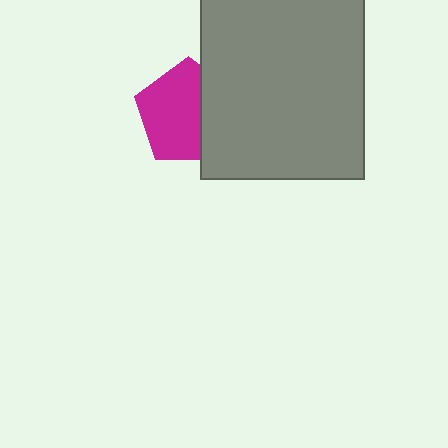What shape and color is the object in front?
The object in front is a gray rectangle.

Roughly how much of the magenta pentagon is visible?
About half of it is visible (roughly 64%).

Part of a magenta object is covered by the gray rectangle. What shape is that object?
It is a pentagon.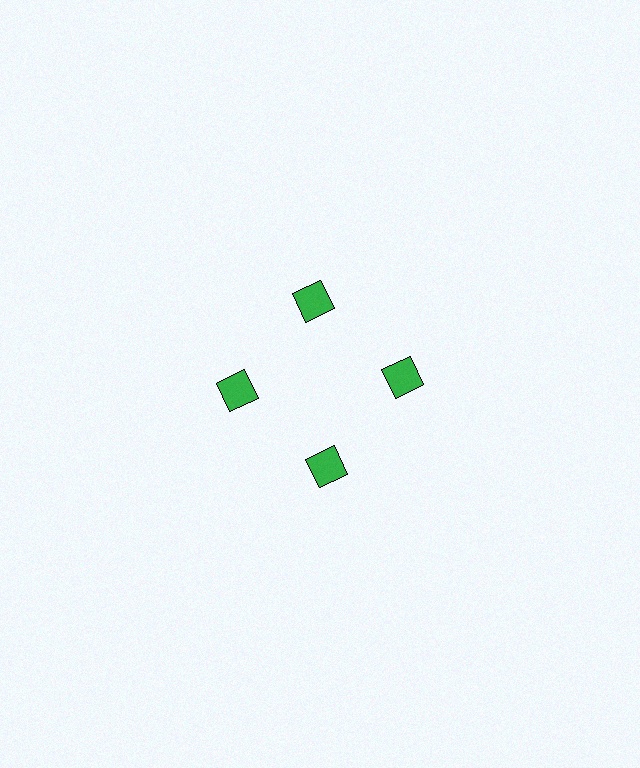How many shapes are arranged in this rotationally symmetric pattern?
There are 4 shapes, arranged in 4 groups of 1.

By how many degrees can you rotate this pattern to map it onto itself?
The pattern maps onto itself every 90 degrees of rotation.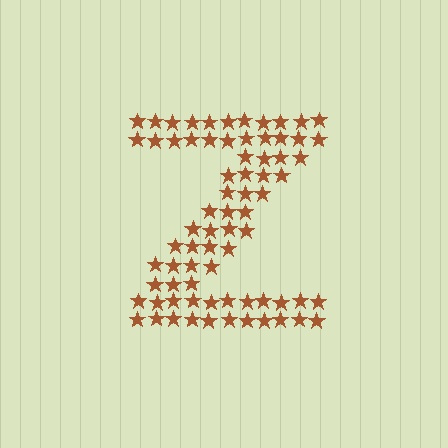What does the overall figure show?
The overall figure shows the letter Z.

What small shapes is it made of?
It is made of small stars.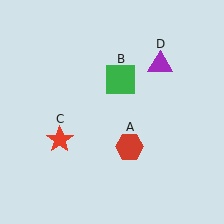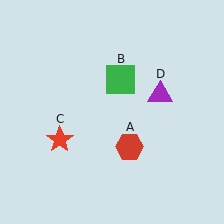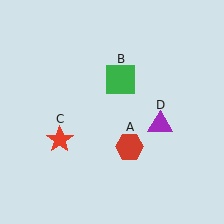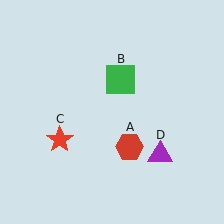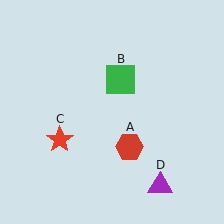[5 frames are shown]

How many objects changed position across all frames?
1 object changed position: purple triangle (object D).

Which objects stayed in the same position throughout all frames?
Red hexagon (object A) and green square (object B) and red star (object C) remained stationary.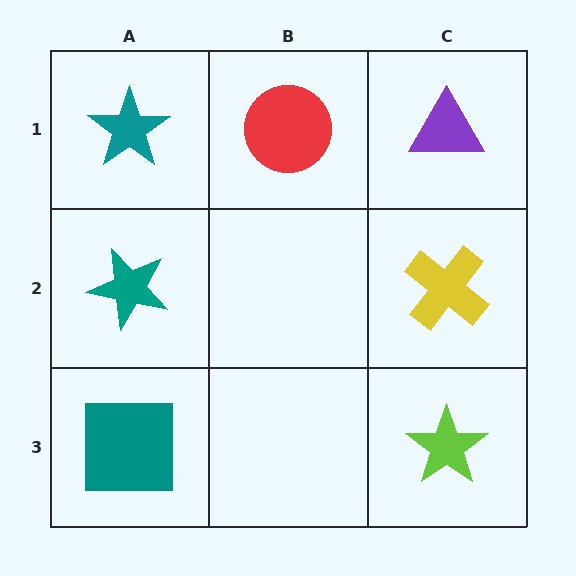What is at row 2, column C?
A yellow cross.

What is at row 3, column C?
A lime star.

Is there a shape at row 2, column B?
No, that cell is empty.